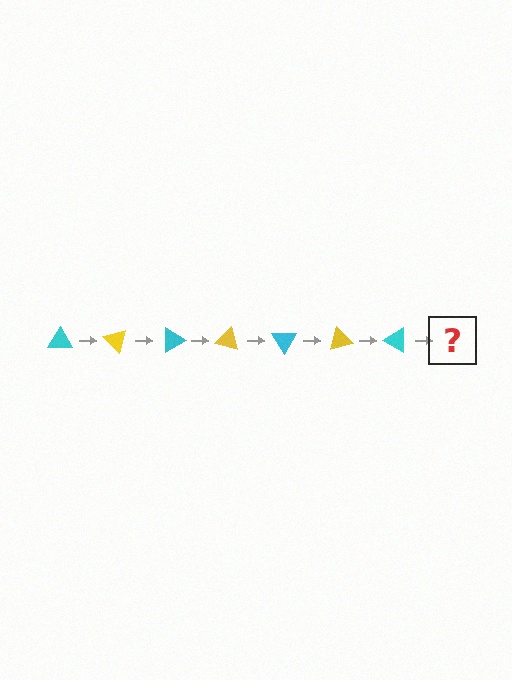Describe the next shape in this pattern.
It should be a yellow triangle, rotated 315 degrees from the start.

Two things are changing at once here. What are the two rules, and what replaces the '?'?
The two rules are that it rotates 45 degrees each step and the color cycles through cyan and yellow. The '?' should be a yellow triangle, rotated 315 degrees from the start.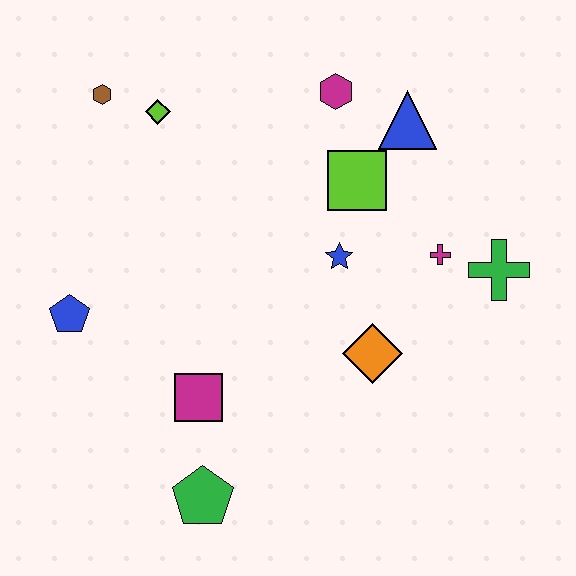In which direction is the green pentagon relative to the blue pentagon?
The green pentagon is below the blue pentagon.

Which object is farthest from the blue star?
The brown hexagon is farthest from the blue star.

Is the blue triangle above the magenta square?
Yes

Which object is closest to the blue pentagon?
The magenta square is closest to the blue pentagon.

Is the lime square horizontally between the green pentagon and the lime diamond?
No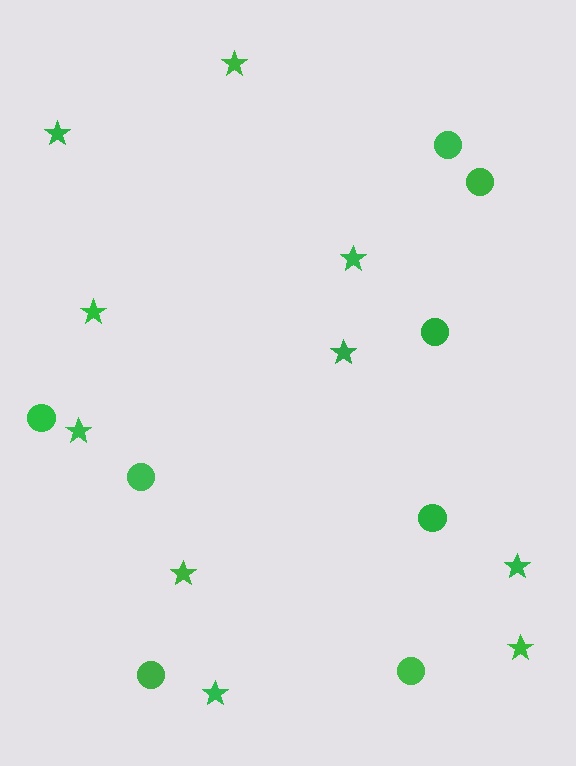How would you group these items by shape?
There are 2 groups: one group of circles (8) and one group of stars (10).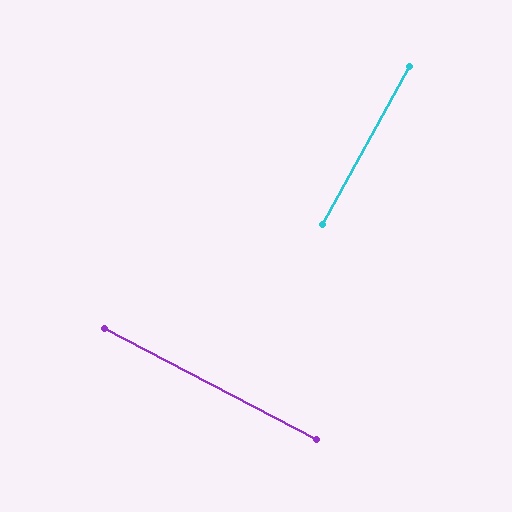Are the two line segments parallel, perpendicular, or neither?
Perpendicular — they meet at approximately 89°.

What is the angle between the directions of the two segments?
Approximately 89 degrees.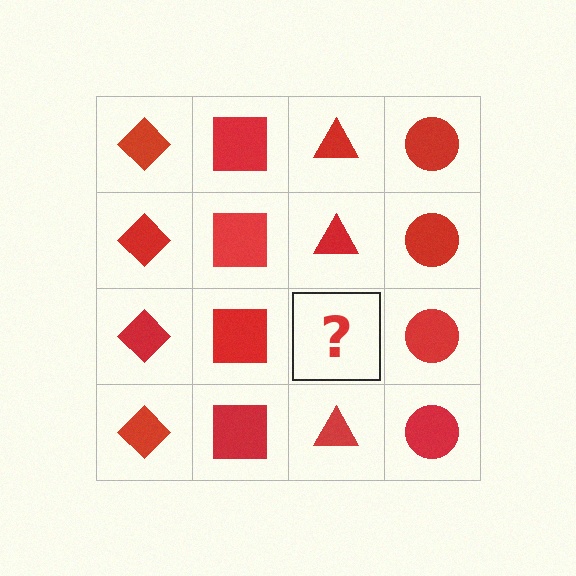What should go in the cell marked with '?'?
The missing cell should contain a red triangle.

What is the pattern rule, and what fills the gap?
The rule is that each column has a consistent shape. The gap should be filled with a red triangle.